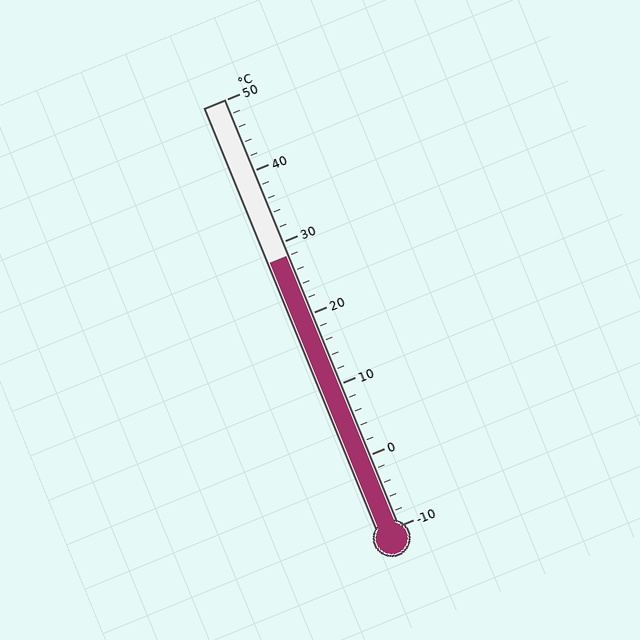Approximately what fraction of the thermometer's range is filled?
The thermometer is filled to approximately 65% of its range.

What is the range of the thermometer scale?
The thermometer scale ranges from -10°C to 50°C.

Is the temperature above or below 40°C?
The temperature is below 40°C.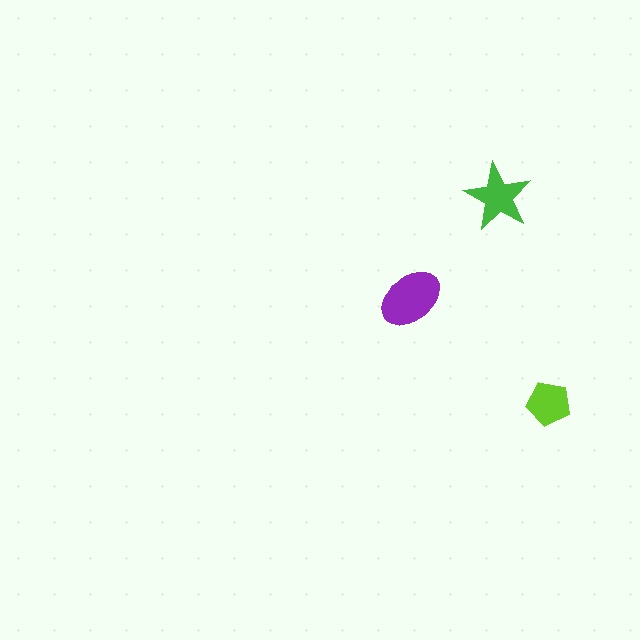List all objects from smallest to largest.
The lime pentagon, the green star, the purple ellipse.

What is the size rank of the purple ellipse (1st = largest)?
1st.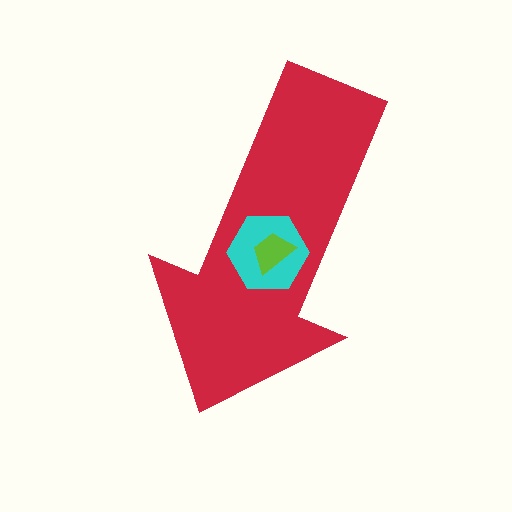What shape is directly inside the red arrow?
The cyan hexagon.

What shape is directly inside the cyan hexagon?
The lime trapezoid.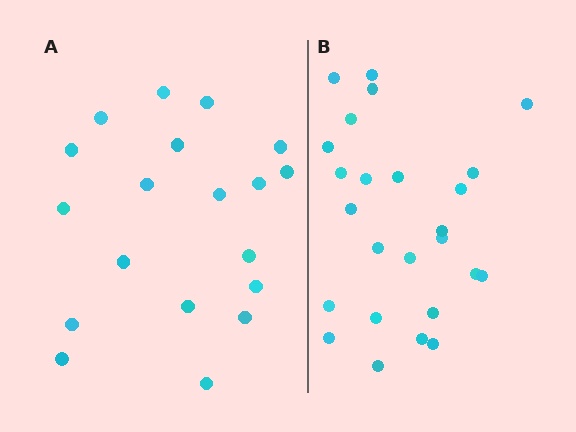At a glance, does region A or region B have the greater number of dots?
Region B (the right region) has more dots.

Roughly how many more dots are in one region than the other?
Region B has about 6 more dots than region A.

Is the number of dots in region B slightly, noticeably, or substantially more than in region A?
Region B has noticeably more, but not dramatically so. The ratio is roughly 1.3 to 1.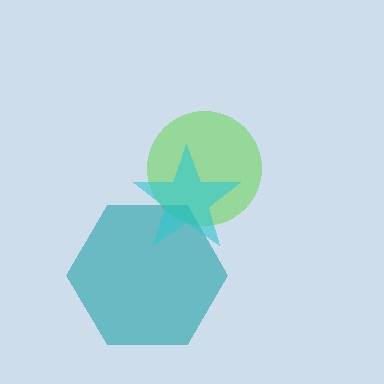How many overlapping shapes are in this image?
There are 3 overlapping shapes in the image.